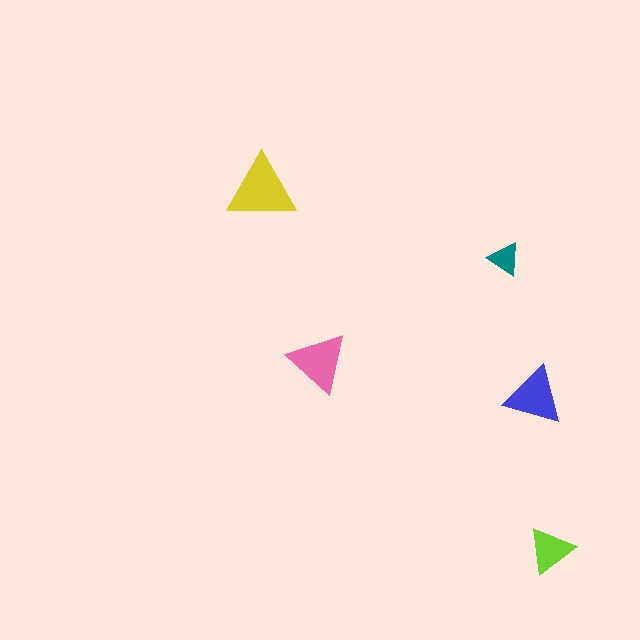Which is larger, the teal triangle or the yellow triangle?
The yellow one.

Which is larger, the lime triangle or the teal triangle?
The lime one.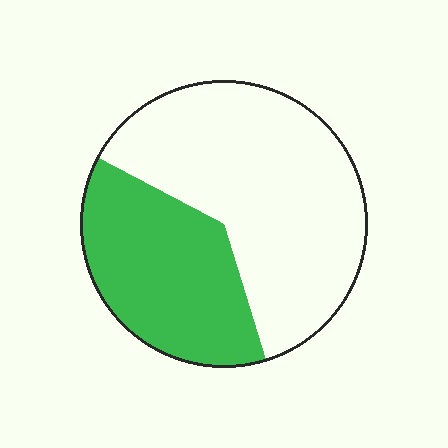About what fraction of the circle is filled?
About three eighths (3/8).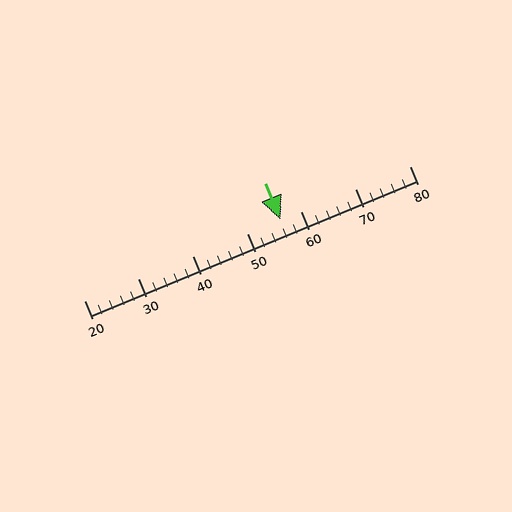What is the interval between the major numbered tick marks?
The major tick marks are spaced 10 units apart.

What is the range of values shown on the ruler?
The ruler shows values from 20 to 80.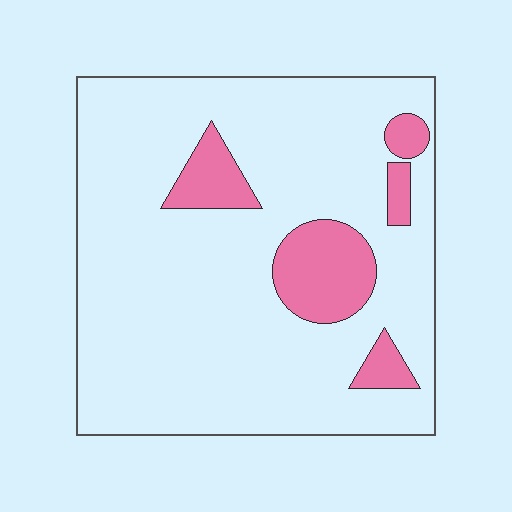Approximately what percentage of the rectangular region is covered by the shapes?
Approximately 15%.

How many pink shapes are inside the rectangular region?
5.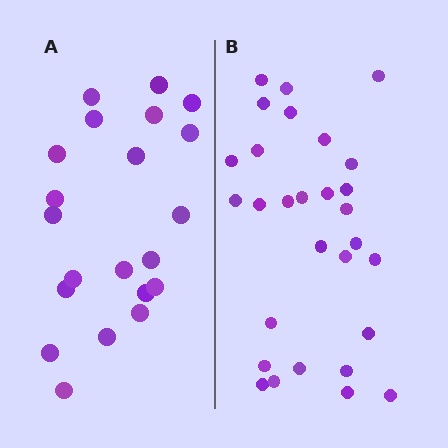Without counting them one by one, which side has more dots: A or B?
Region B (the right region) has more dots.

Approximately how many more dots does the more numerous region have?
Region B has roughly 8 or so more dots than region A.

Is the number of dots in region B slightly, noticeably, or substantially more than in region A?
Region B has noticeably more, but not dramatically so. The ratio is roughly 1.4 to 1.